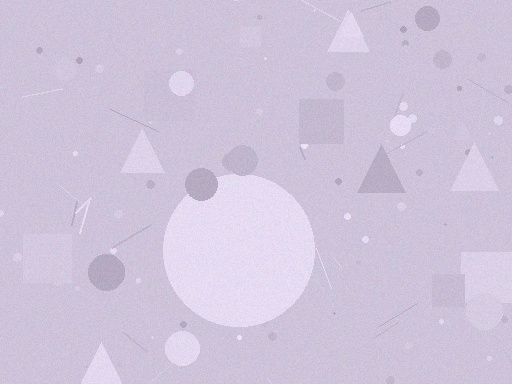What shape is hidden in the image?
A circle is hidden in the image.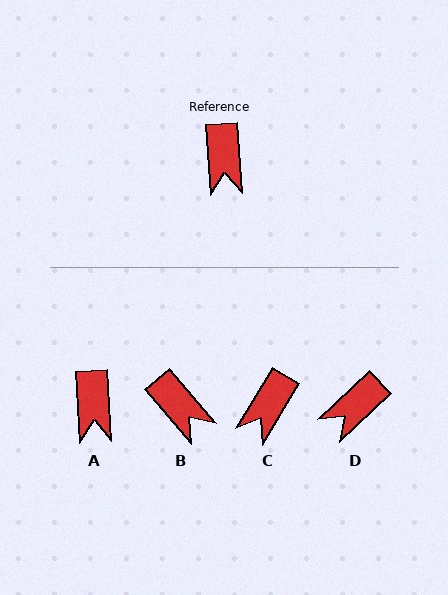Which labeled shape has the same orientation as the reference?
A.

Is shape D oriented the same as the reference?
No, it is off by about 51 degrees.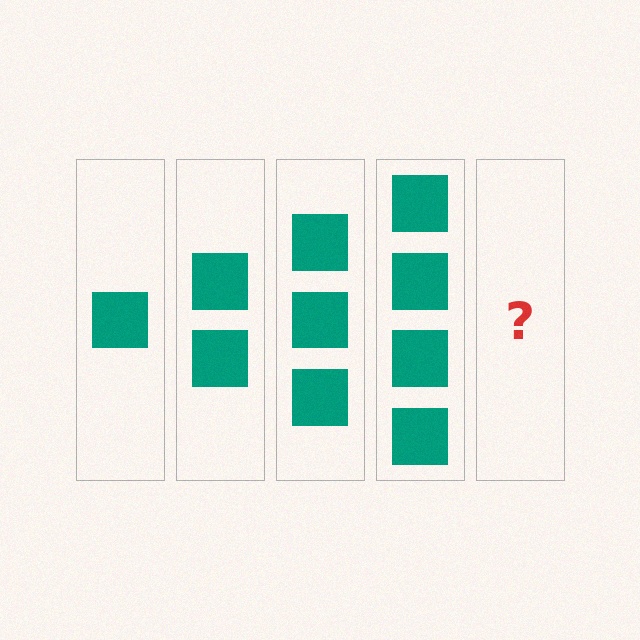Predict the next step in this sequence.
The next step is 5 squares.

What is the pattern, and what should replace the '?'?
The pattern is that each step adds one more square. The '?' should be 5 squares.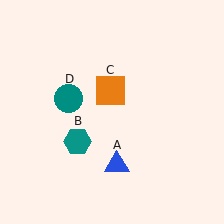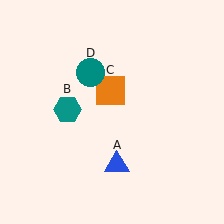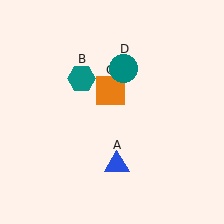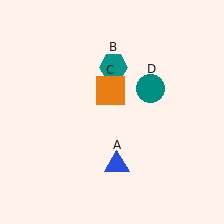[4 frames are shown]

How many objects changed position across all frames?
2 objects changed position: teal hexagon (object B), teal circle (object D).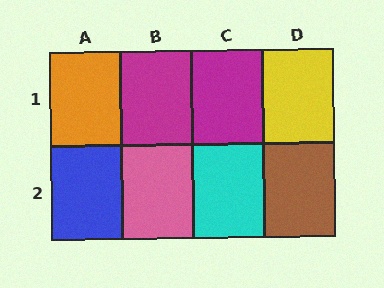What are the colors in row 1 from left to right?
Orange, magenta, magenta, yellow.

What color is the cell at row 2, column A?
Blue.